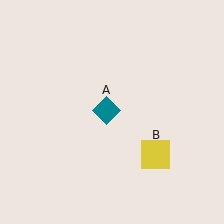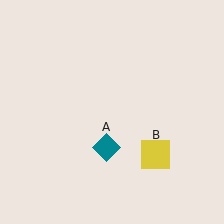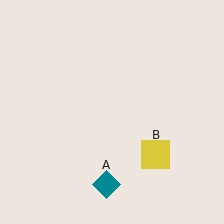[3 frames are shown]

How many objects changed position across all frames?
1 object changed position: teal diamond (object A).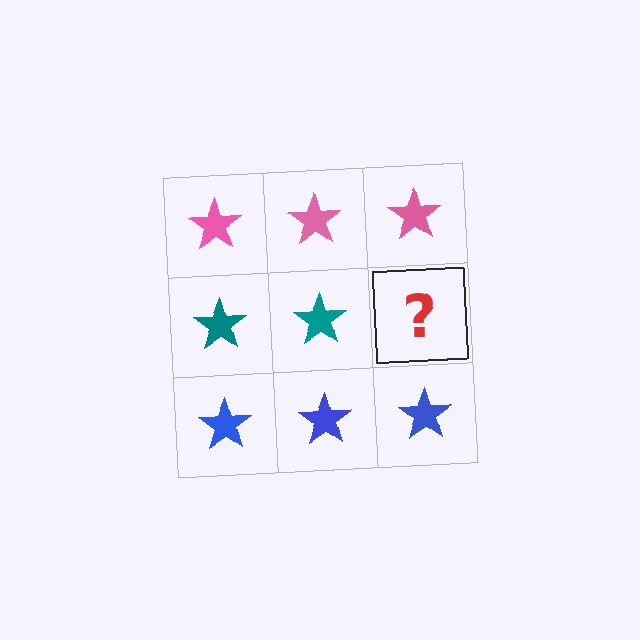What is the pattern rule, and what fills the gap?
The rule is that each row has a consistent color. The gap should be filled with a teal star.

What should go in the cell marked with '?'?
The missing cell should contain a teal star.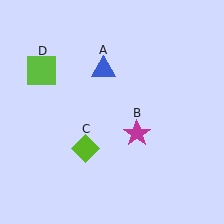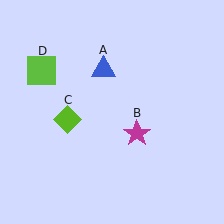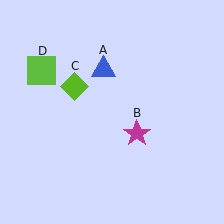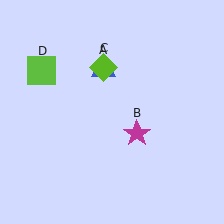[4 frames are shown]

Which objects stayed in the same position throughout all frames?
Blue triangle (object A) and magenta star (object B) and lime square (object D) remained stationary.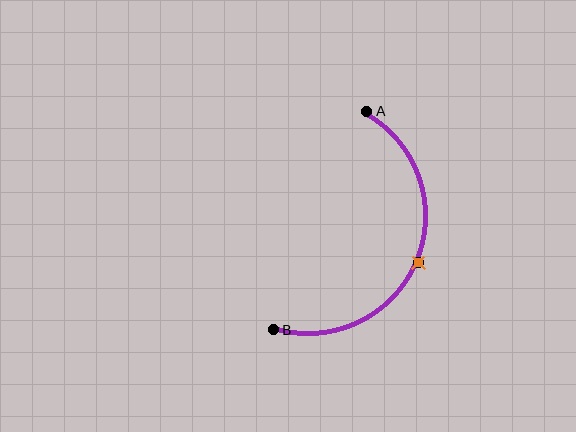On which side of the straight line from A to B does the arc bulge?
The arc bulges to the right of the straight line connecting A and B.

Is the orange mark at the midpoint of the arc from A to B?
Yes. The orange mark lies on the arc at equal arc-length from both A and B — it is the arc midpoint.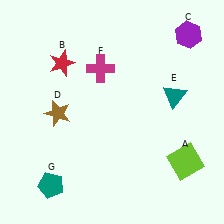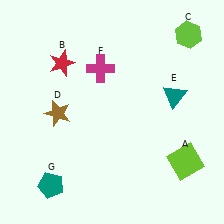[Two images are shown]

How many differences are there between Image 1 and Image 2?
There is 1 difference between the two images.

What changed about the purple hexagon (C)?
In Image 1, C is purple. In Image 2, it changed to lime.